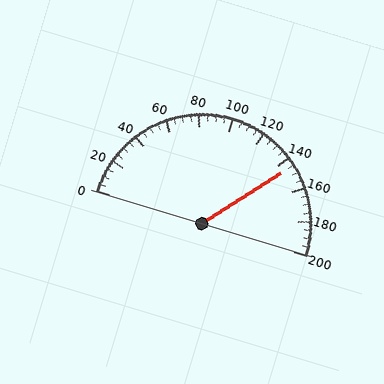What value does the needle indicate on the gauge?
The needle indicates approximately 145.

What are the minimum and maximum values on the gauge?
The gauge ranges from 0 to 200.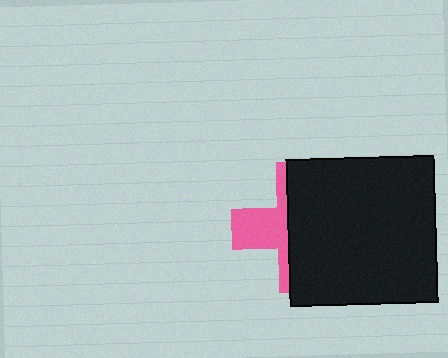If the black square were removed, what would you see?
You would see the complete pink cross.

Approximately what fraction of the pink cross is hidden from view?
Roughly 65% of the pink cross is hidden behind the black square.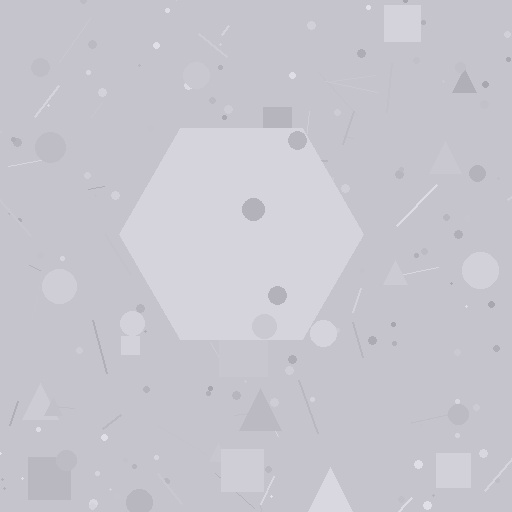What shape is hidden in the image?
A hexagon is hidden in the image.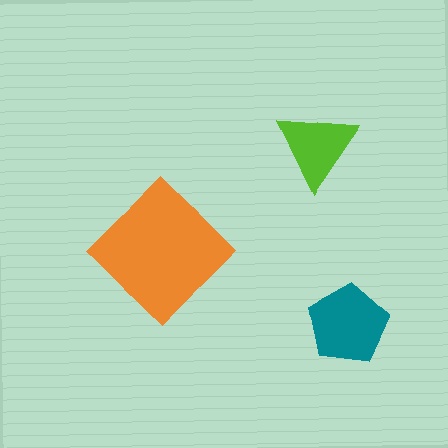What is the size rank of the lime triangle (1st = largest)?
3rd.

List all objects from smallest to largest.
The lime triangle, the teal pentagon, the orange diamond.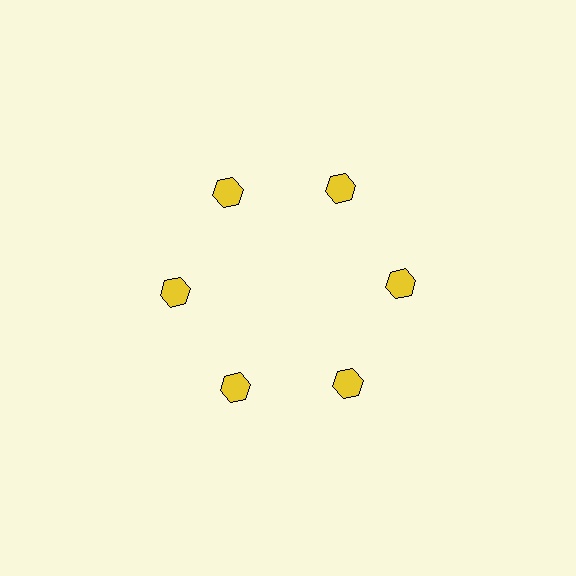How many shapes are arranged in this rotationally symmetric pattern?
There are 6 shapes, arranged in 6 groups of 1.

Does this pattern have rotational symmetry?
Yes, this pattern has 6-fold rotational symmetry. It looks the same after rotating 60 degrees around the center.